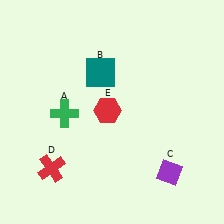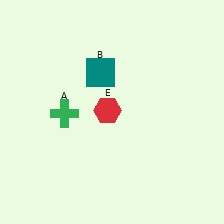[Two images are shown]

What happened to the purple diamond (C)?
The purple diamond (C) was removed in Image 2. It was in the bottom-right area of Image 1.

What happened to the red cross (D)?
The red cross (D) was removed in Image 2. It was in the bottom-left area of Image 1.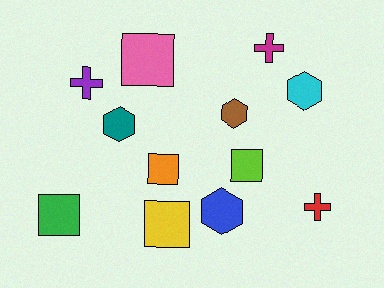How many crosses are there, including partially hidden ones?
There are 3 crosses.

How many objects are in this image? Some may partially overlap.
There are 12 objects.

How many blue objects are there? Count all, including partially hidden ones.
There is 1 blue object.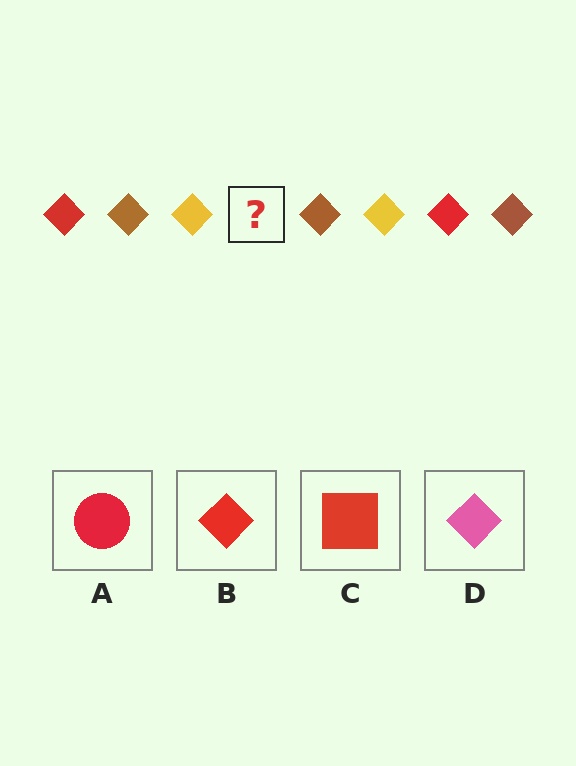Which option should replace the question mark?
Option B.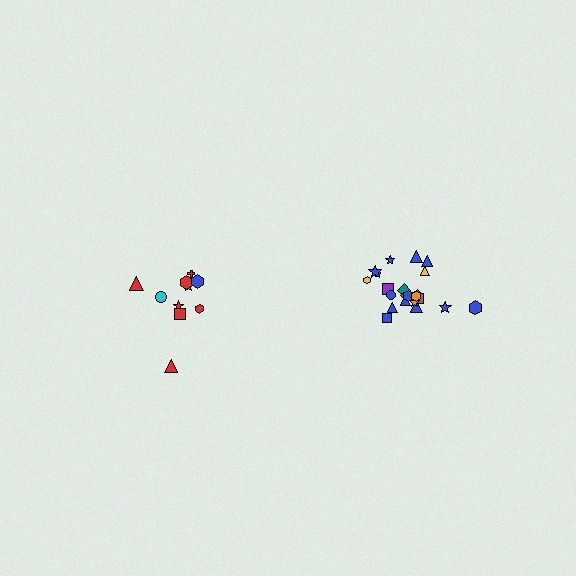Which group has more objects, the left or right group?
The right group.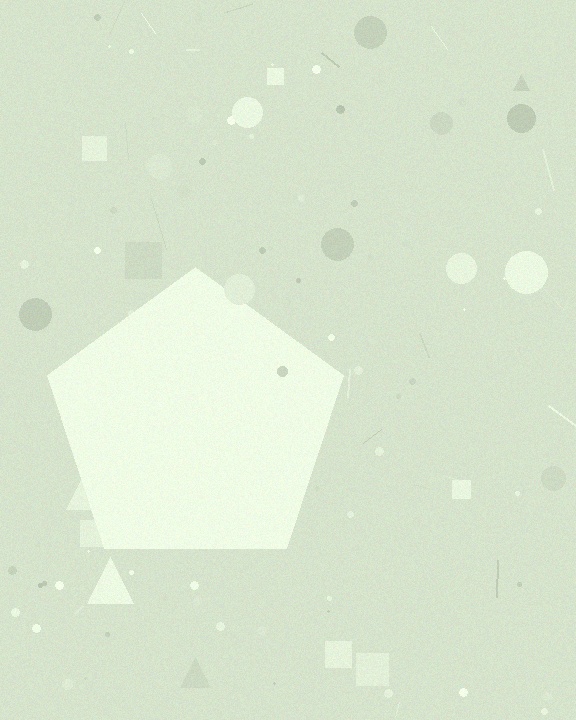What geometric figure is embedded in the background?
A pentagon is embedded in the background.